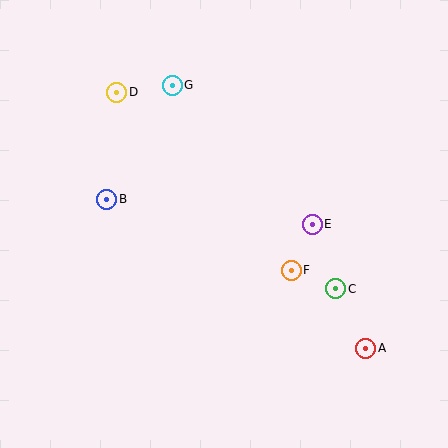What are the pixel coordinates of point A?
Point A is at (366, 348).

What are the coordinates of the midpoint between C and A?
The midpoint between C and A is at (351, 318).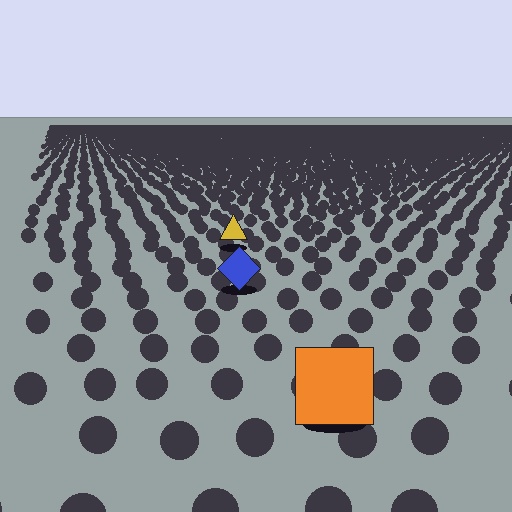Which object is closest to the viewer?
The orange square is closest. The texture marks near it are larger and more spread out.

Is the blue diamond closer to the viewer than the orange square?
No. The orange square is closer — you can tell from the texture gradient: the ground texture is coarser near it.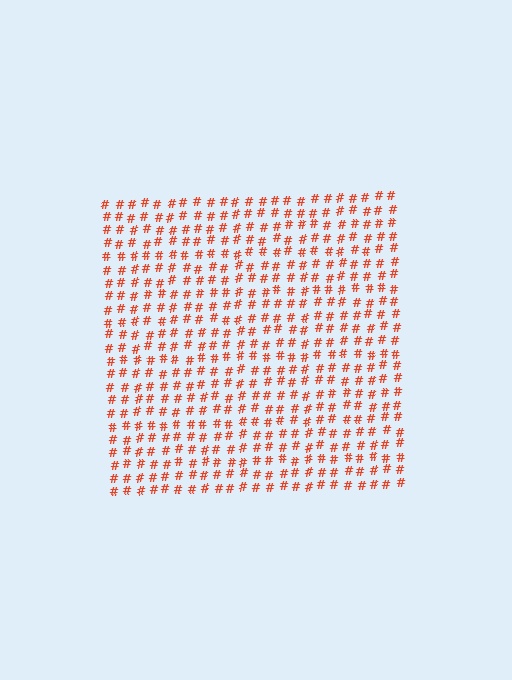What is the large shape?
The large shape is a square.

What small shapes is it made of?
It is made of small hash symbols.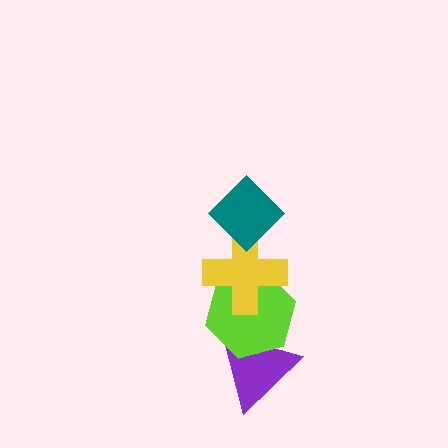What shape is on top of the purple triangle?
The lime hexagon is on top of the purple triangle.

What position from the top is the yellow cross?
The yellow cross is 2nd from the top.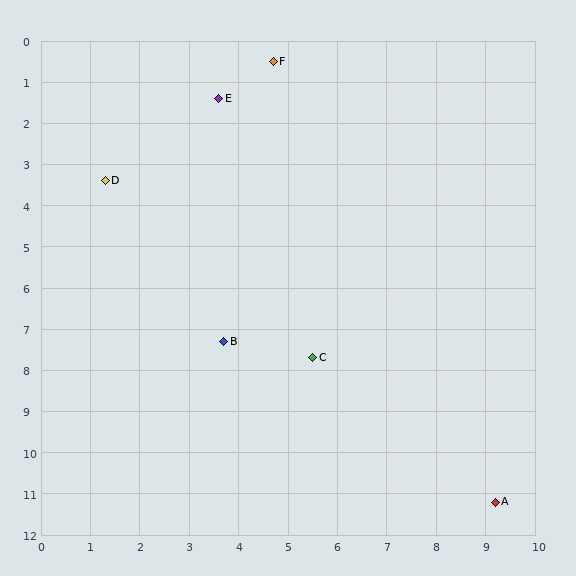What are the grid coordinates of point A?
Point A is at approximately (9.2, 11.2).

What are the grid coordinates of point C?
Point C is at approximately (5.5, 7.7).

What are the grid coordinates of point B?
Point B is at approximately (3.7, 7.3).